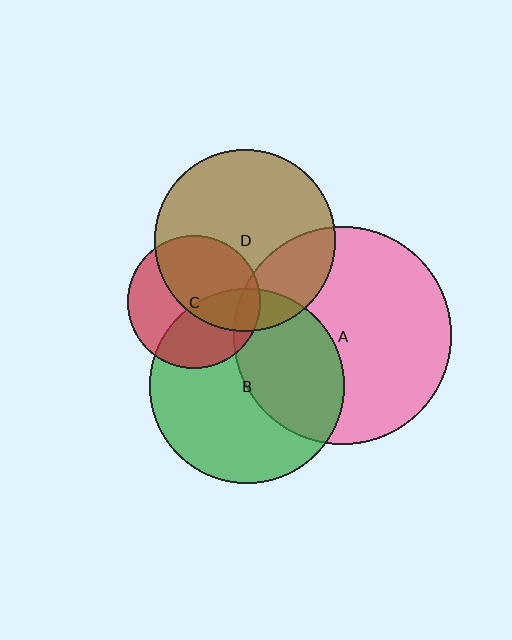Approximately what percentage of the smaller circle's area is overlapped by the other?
Approximately 40%.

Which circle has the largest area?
Circle A (pink).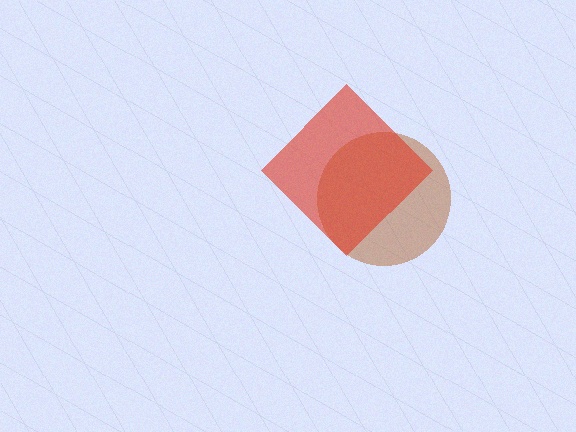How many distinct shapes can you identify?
There are 2 distinct shapes: a brown circle, a red diamond.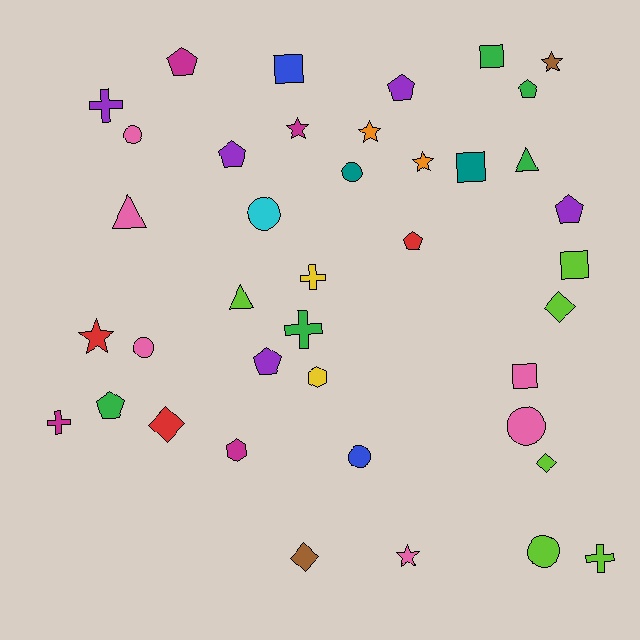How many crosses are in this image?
There are 5 crosses.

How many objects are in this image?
There are 40 objects.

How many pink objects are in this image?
There are 6 pink objects.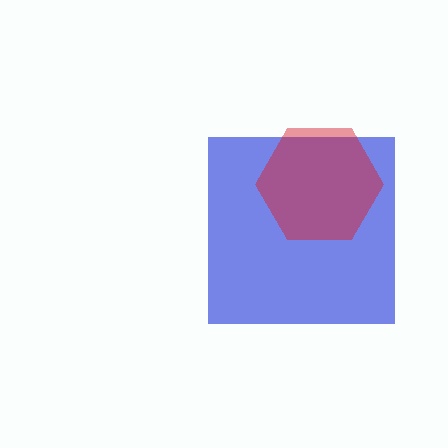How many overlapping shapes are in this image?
There are 2 overlapping shapes in the image.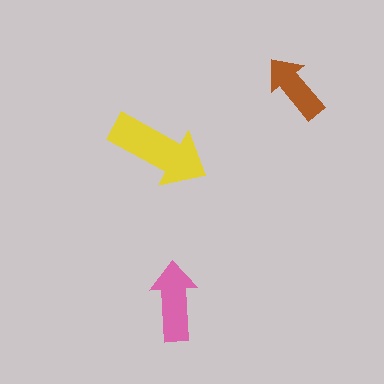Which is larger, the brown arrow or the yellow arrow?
The yellow one.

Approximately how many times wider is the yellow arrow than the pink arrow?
About 1.5 times wider.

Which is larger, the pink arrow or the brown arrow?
The pink one.